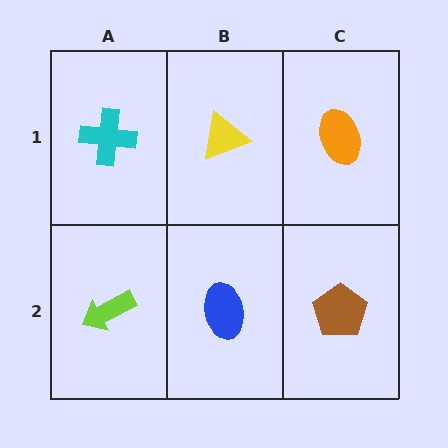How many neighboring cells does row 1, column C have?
2.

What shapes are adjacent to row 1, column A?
A lime arrow (row 2, column A), a yellow triangle (row 1, column B).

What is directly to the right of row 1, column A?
A yellow triangle.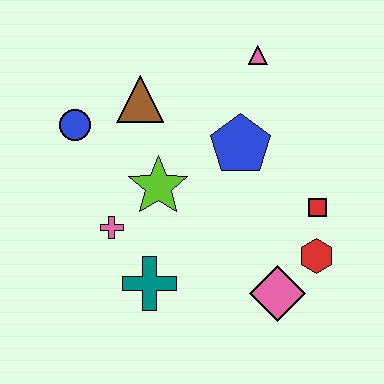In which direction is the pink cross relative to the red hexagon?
The pink cross is to the left of the red hexagon.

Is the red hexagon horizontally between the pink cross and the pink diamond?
No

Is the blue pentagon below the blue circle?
Yes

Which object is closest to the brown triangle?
The blue circle is closest to the brown triangle.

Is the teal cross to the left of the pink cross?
No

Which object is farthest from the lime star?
The red hexagon is farthest from the lime star.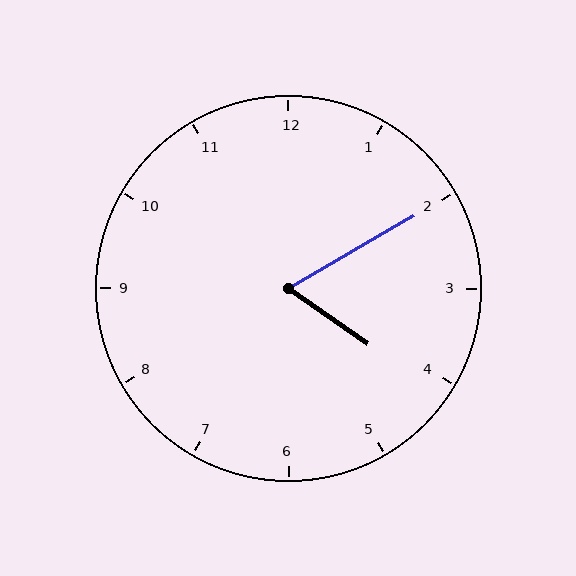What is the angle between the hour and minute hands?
Approximately 65 degrees.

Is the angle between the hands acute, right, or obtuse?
It is acute.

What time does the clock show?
4:10.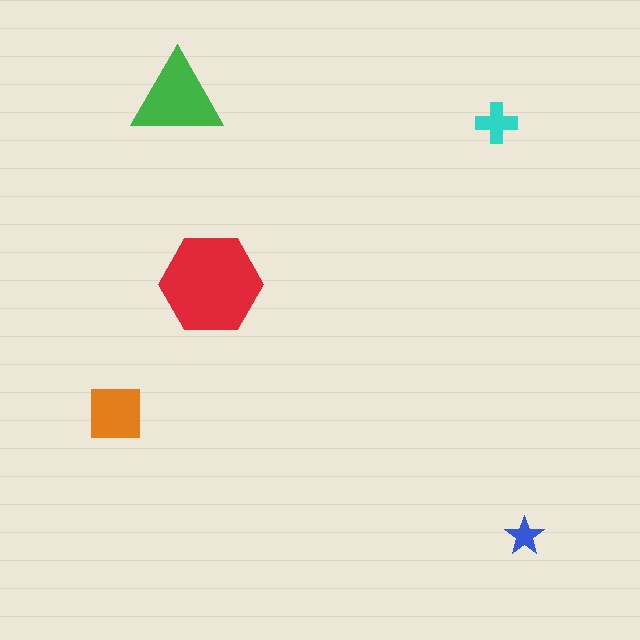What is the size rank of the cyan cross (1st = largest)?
4th.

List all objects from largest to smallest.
The red hexagon, the green triangle, the orange square, the cyan cross, the blue star.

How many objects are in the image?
There are 5 objects in the image.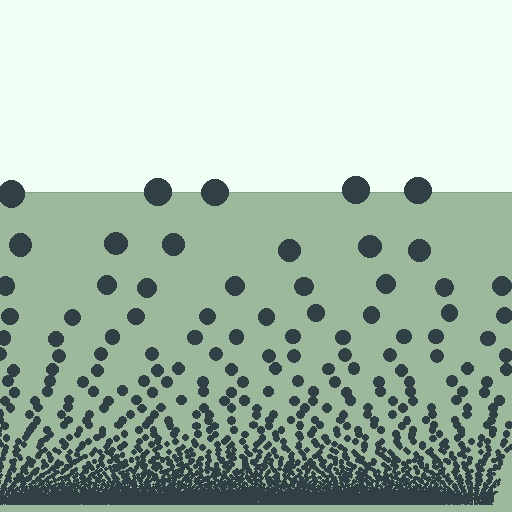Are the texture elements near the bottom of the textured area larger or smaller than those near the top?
Smaller. The gradient is inverted — elements near the bottom are smaller and denser.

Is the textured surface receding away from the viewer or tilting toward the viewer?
The surface appears to tilt toward the viewer. Texture elements get larger and sparser toward the top.